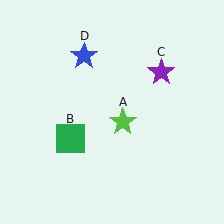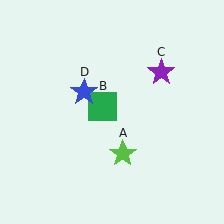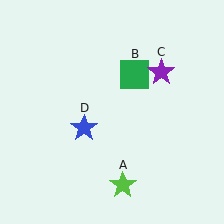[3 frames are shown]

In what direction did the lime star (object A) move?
The lime star (object A) moved down.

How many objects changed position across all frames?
3 objects changed position: lime star (object A), green square (object B), blue star (object D).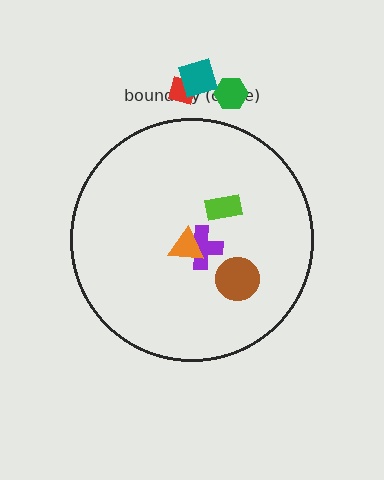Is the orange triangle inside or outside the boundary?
Inside.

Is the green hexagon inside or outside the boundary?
Outside.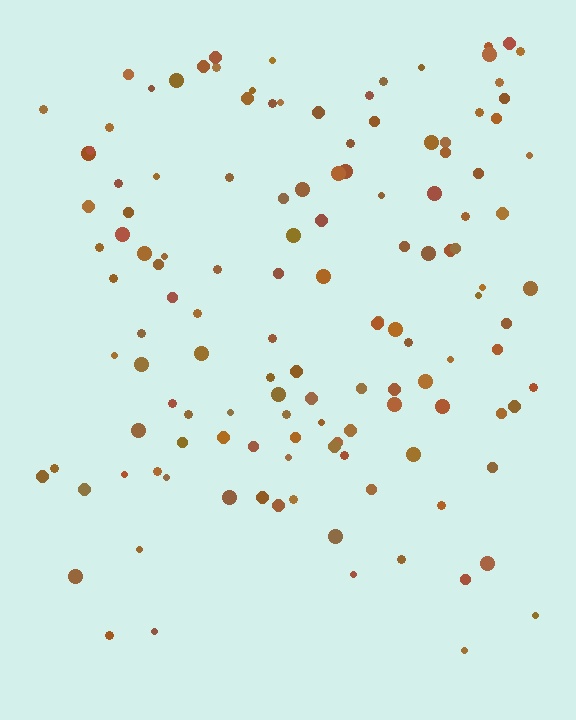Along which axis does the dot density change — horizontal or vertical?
Vertical.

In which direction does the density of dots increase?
From bottom to top, with the top side densest.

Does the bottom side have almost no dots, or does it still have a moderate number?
Still a moderate number, just noticeably fewer than the top.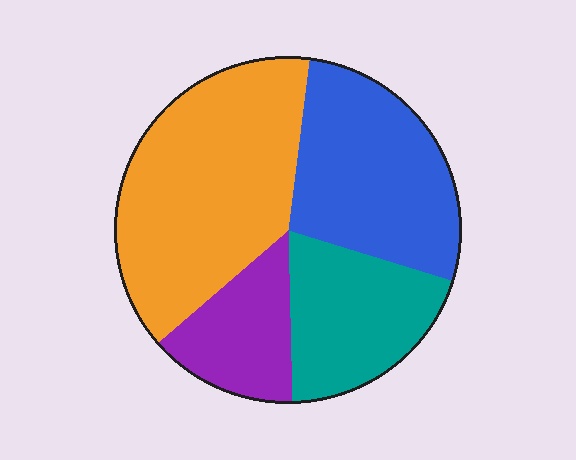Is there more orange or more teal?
Orange.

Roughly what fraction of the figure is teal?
Teal takes up about one fifth (1/5) of the figure.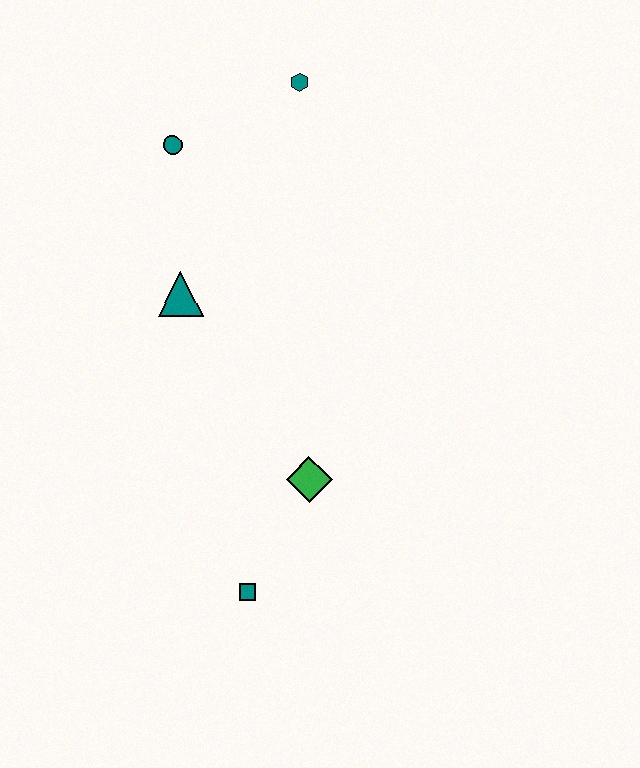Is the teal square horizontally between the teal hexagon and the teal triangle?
Yes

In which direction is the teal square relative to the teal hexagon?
The teal square is below the teal hexagon.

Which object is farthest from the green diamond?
The teal hexagon is farthest from the green diamond.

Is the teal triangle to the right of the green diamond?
No